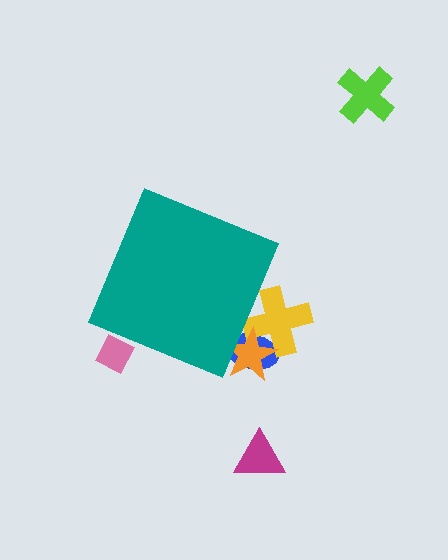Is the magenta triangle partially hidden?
No, the magenta triangle is fully visible.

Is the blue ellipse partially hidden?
Yes, the blue ellipse is partially hidden behind the teal diamond.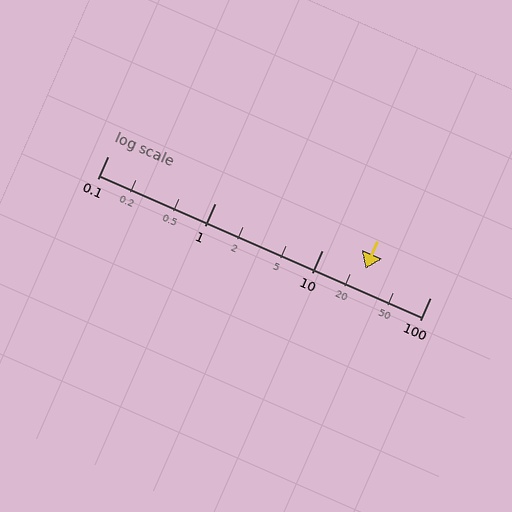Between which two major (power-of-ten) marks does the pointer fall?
The pointer is between 10 and 100.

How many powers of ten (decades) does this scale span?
The scale spans 3 decades, from 0.1 to 100.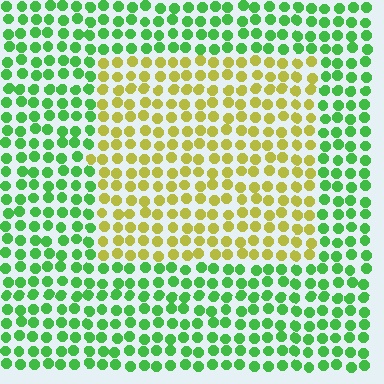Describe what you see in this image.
The image is filled with small green elements in a uniform arrangement. A rectangle-shaped region is visible where the elements are tinted to a slightly different hue, forming a subtle color boundary.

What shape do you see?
I see a rectangle.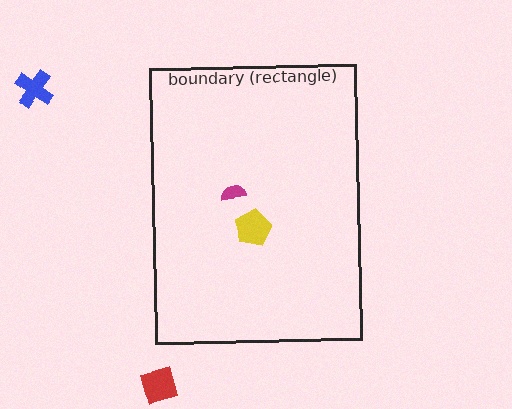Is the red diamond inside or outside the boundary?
Outside.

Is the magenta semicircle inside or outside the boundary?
Inside.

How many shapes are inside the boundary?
2 inside, 2 outside.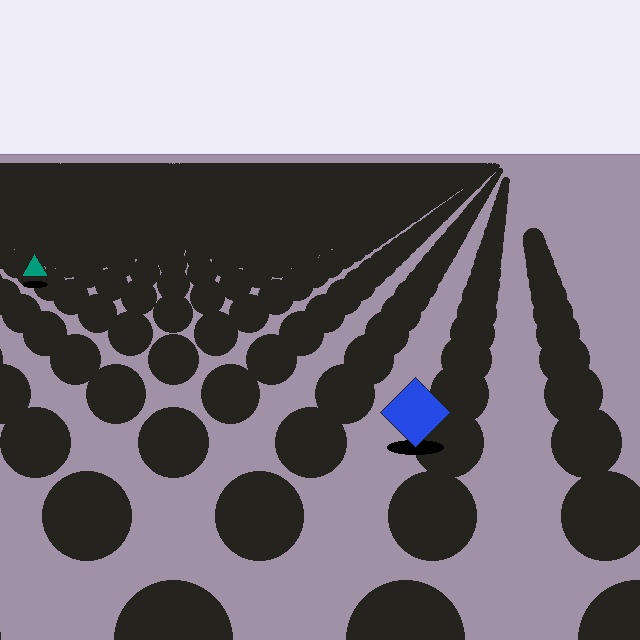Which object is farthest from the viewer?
The teal triangle is farthest from the viewer. It appears smaller and the ground texture around it is denser.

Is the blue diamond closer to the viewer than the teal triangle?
Yes. The blue diamond is closer — you can tell from the texture gradient: the ground texture is coarser near it.